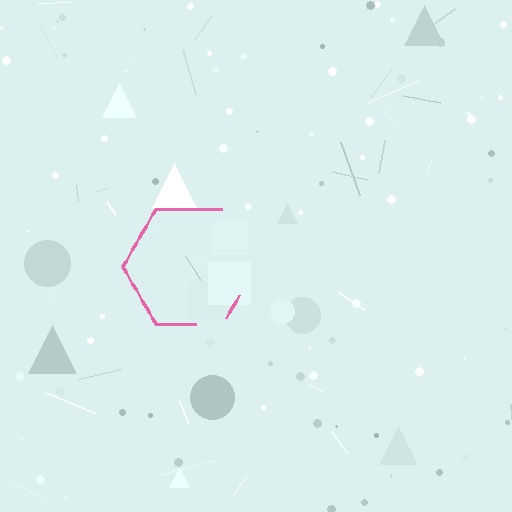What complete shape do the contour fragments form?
The contour fragments form a hexagon.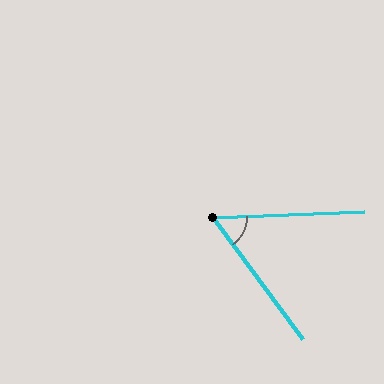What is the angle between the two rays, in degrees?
Approximately 56 degrees.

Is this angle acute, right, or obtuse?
It is acute.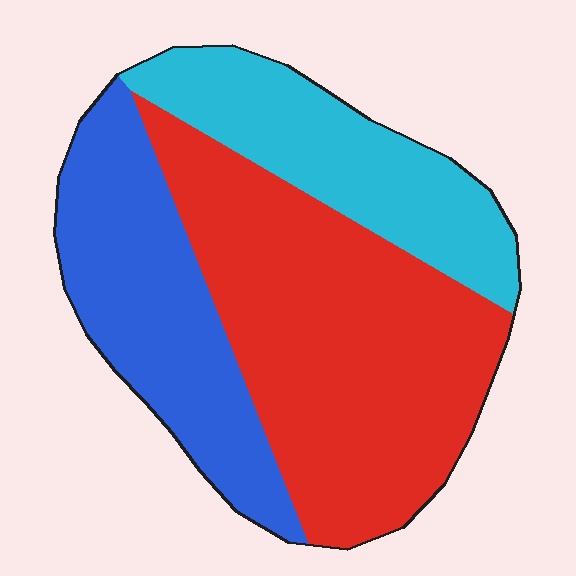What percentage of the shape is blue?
Blue covers 28% of the shape.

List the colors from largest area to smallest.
From largest to smallest: red, blue, cyan.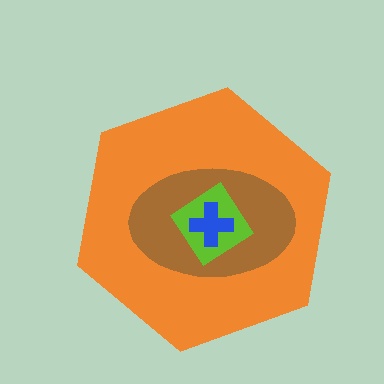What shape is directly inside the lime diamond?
The blue cross.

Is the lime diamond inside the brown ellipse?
Yes.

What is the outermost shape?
The orange hexagon.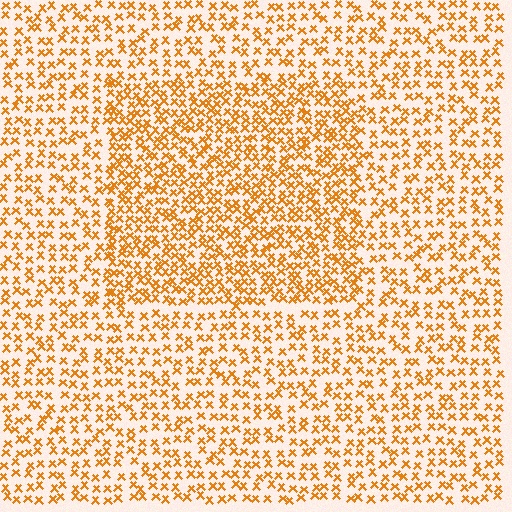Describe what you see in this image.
The image contains small orange elements arranged at two different densities. A rectangle-shaped region is visible where the elements are more densely packed than the surrounding area.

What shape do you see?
I see a rectangle.